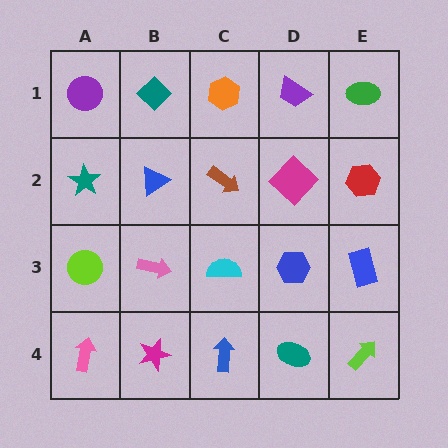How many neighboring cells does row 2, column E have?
3.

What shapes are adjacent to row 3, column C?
A brown arrow (row 2, column C), a blue arrow (row 4, column C), a pink arrow (row 3, column B), a blue hexagon (row 3, column D).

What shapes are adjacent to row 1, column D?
A magenta diamond (row 2, column D), an orange hexagon (row 1, column C), a green ellipse (row 1, column E).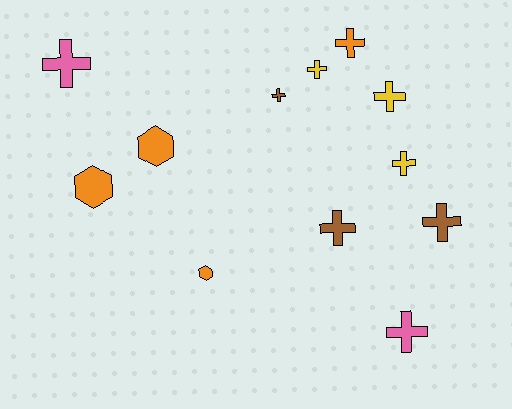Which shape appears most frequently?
Cross, with 9 objects.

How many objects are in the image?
There are 12 objects.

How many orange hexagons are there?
There are 3 orange hexagons.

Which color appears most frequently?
Orange, with 4 objects.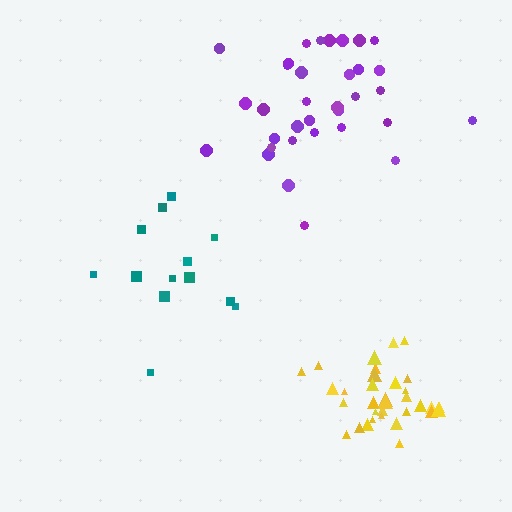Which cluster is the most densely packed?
Yellow.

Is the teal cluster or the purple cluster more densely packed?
Purple.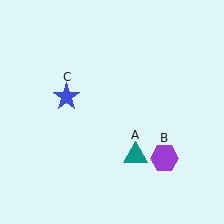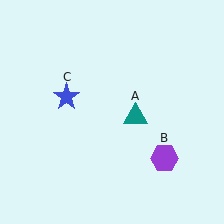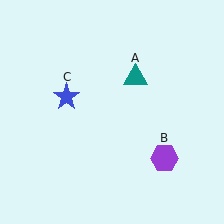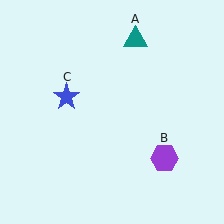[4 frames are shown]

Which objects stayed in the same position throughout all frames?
Purple hexagon (object B) and blue star (object C) remained stationary.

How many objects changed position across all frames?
1 object changed position: teal triangle (object A).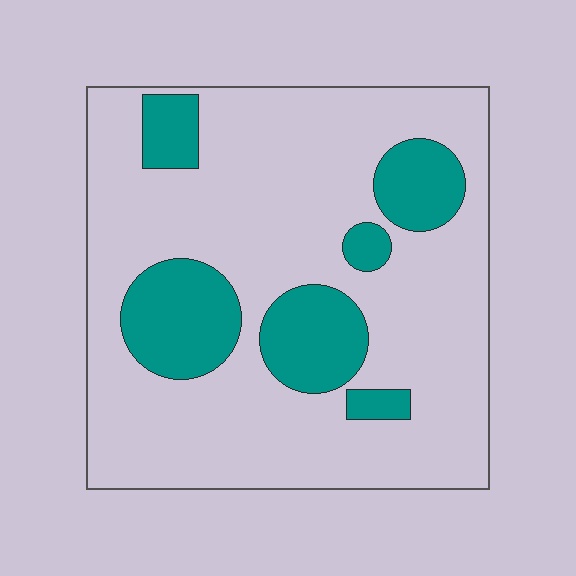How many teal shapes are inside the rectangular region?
6.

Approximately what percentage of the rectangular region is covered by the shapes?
Approximately 20%.